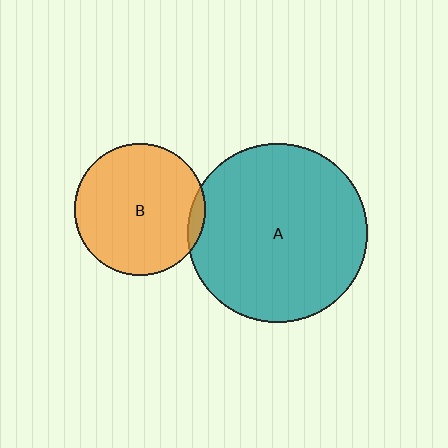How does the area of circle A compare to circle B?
Approximately 1.9 times.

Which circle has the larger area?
Circle A (teal).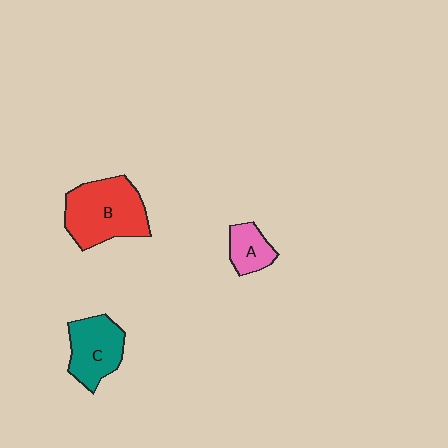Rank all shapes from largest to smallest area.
From largest to smallest: B (red), C (teal), A (pink).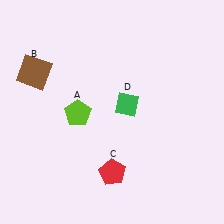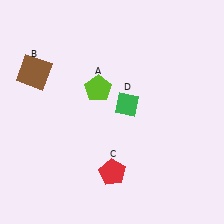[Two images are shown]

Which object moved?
The lime pentagon (A) moved up.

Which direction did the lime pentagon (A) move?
The lime pentagon (A) moved up.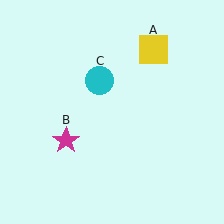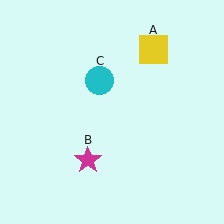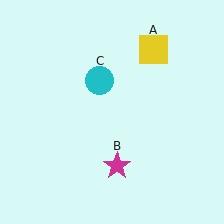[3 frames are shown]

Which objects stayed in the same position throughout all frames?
Yellow square (object A) and cyan circle (object C) remained stationary.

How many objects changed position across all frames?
1 object changed position: magenta star (object B).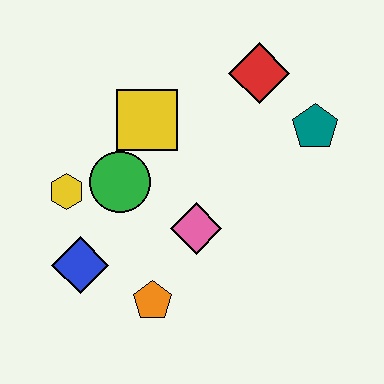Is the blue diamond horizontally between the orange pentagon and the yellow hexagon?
Yes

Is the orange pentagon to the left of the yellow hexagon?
No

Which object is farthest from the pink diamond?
The red diamond is farthest from the pink diamond.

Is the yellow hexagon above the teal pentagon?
No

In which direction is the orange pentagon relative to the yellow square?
The orange pentagon is below the yellow square.